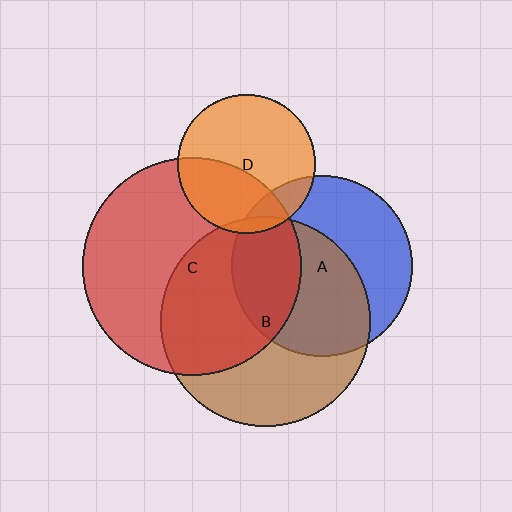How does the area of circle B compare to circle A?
Approximately 1.3 times.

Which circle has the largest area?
Circle C (red).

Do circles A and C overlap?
Yes.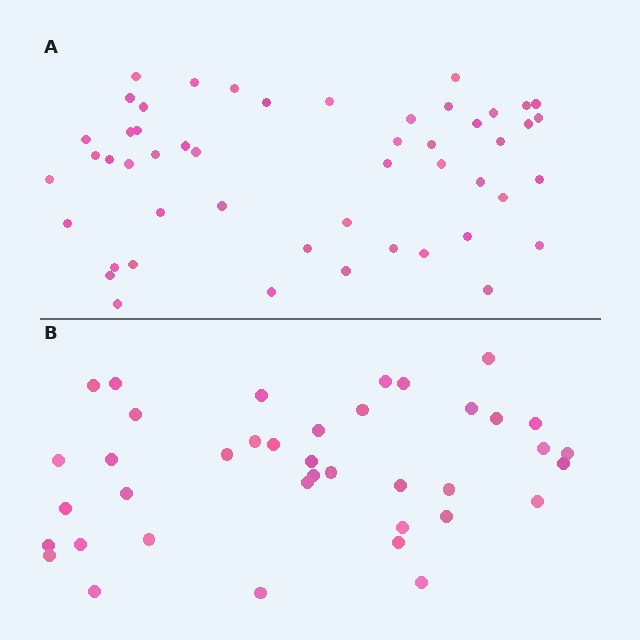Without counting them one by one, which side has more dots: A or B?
Region A (the top region) has more dots.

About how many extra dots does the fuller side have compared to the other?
Region A has roughly 12 or so more dots than region B.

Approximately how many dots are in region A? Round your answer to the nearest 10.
About 50 dots.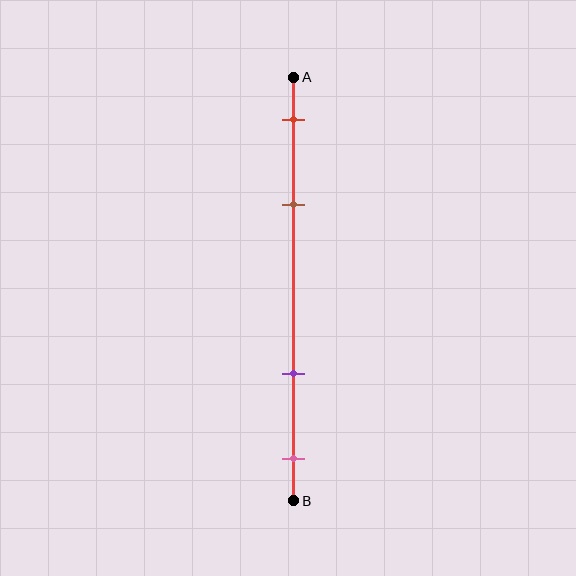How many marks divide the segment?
There are 4 marks dividing the segment.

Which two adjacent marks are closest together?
The red and brown marks are the closest adjacent pair.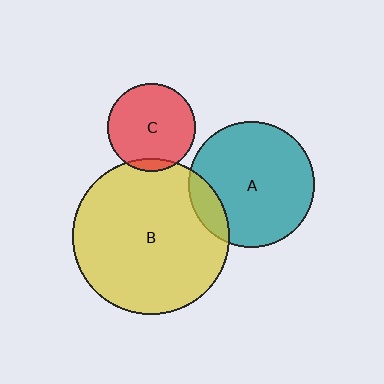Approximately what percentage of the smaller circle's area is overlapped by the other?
Approximately 15%.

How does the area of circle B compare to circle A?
Approximately 1.5 times.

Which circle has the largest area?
Circle B (yellow).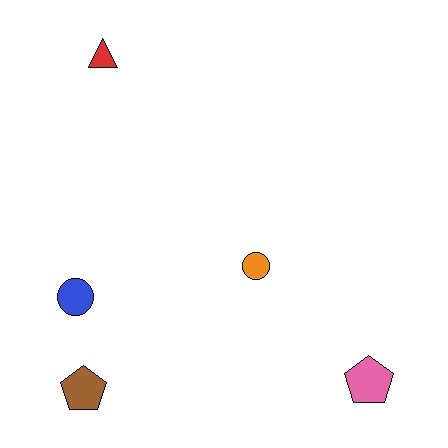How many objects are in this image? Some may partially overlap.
There are 5 objects.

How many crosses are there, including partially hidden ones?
There are no crosses.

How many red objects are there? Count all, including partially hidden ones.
There is 1 red object.